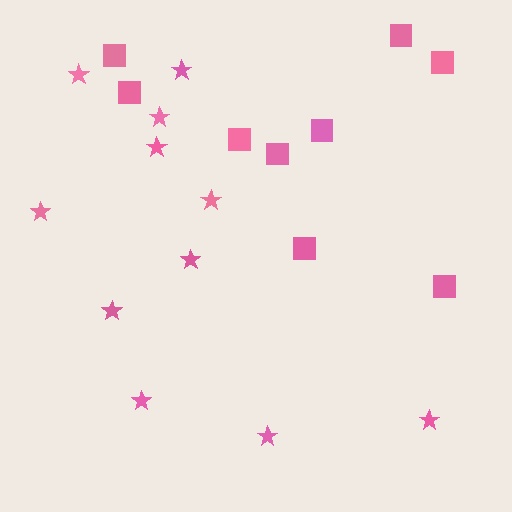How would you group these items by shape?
There are 2 groups: one group of squares (9) and one group of stars (11).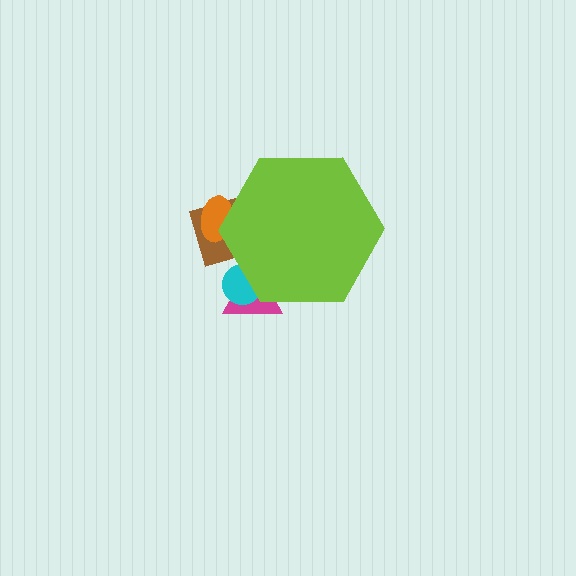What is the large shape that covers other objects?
A lime hexagon.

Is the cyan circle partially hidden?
Yes, the cyan circle is partially hidden behind the lime hexagon.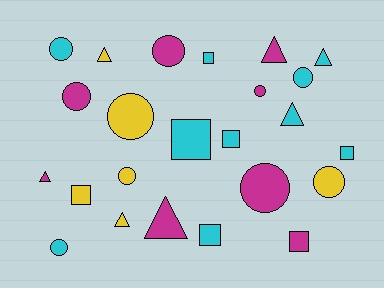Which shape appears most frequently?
Circle, with 10 objects.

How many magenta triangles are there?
There are 3 magenta triangles.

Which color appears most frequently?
Cyan, with 10 objects.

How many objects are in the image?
There are 24 objects.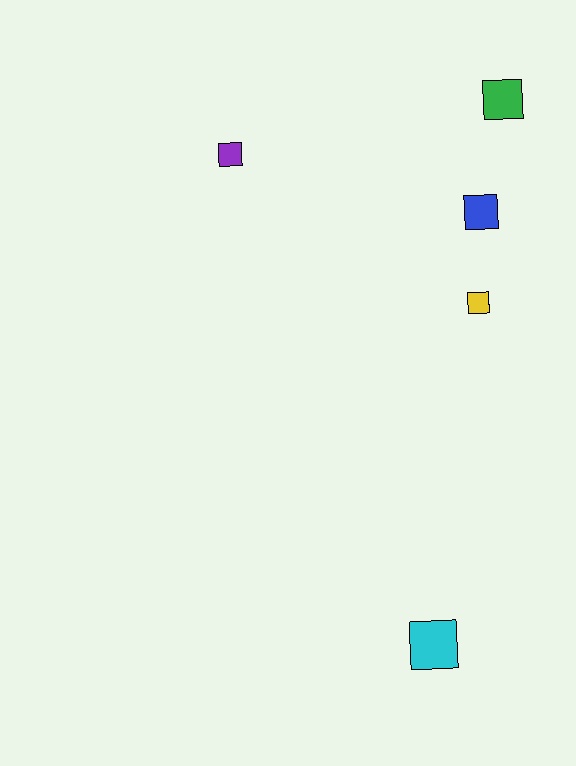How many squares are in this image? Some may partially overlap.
There are 5 squares.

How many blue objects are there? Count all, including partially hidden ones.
There is 1 blue object.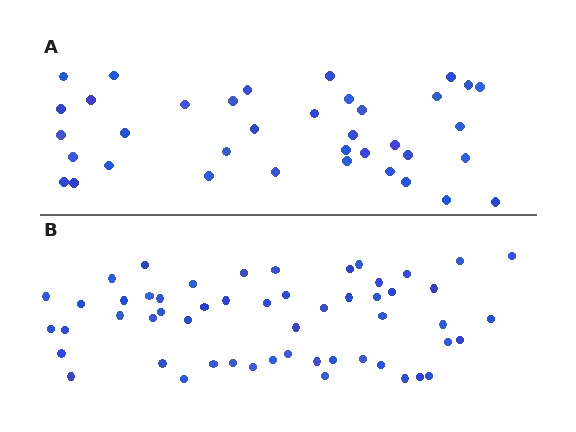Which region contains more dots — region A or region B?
Region B (the bottom region) has more dots.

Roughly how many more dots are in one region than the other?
Region B has approximately 15 more dots than region A.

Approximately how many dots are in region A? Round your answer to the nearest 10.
About 40 dots. (The exact count is 37, which rounds to 40.)